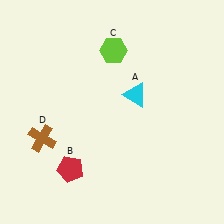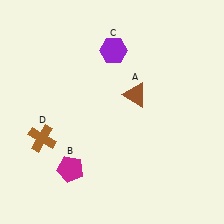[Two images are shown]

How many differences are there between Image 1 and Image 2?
There are 3 differences between the two images.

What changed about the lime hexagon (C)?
In Image 1, C is lime. In Image 2, it changed to purple.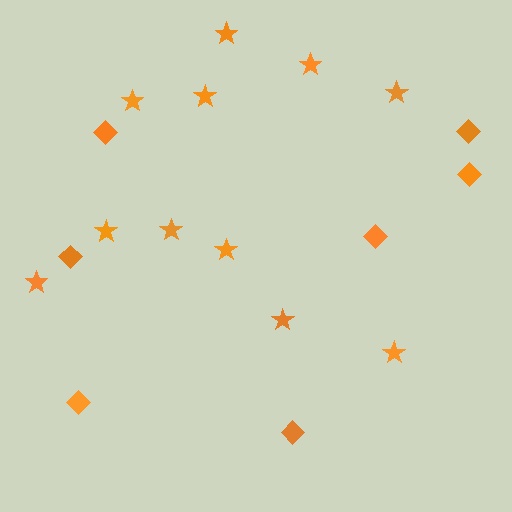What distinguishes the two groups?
There are 2 groups: one group of diamonds (7) and one group of stars (11).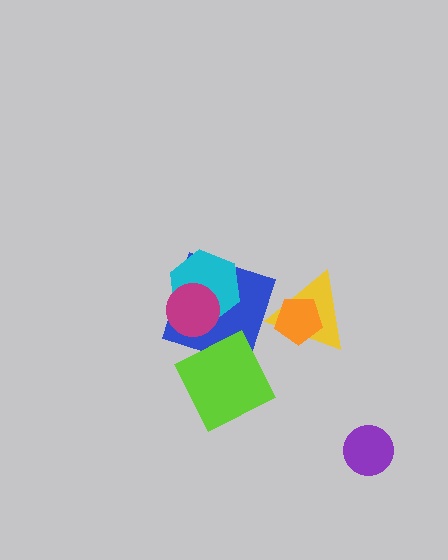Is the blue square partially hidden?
Yes, it is partially covered by another shape.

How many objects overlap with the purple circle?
0 objects overlap with the purple circle.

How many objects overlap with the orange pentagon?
1 object overlaps with the orange pentagon.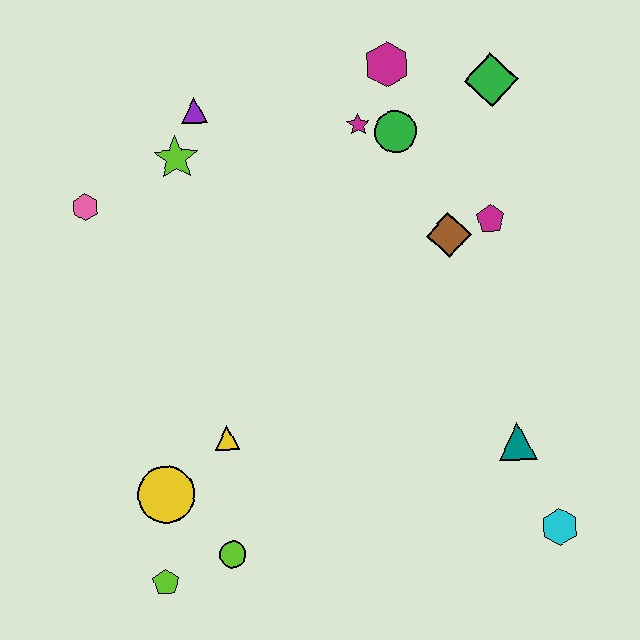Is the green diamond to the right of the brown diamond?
Yes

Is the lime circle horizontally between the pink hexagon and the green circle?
Yes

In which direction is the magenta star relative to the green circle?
The magenta star is to the left of the green circle.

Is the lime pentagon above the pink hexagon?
No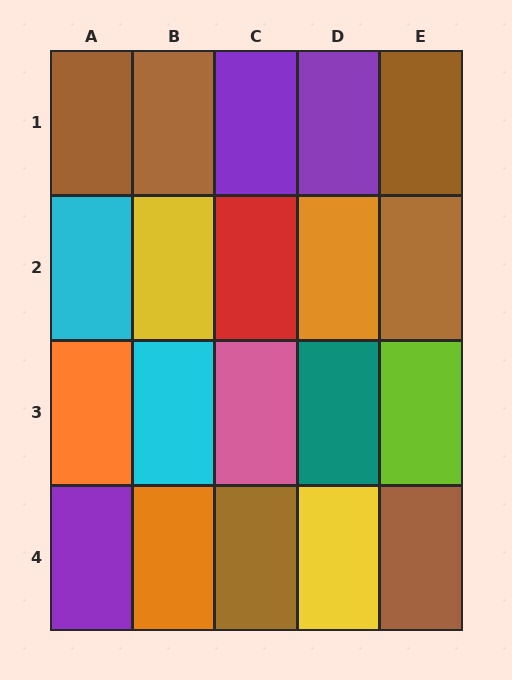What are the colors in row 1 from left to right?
Brown, brown, purple, purple, brown.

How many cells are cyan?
2 cells are cyan.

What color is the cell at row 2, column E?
Brown.